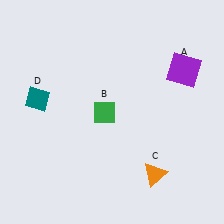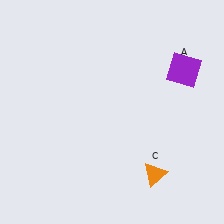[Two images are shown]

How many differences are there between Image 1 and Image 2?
There are 2 differences between the two images.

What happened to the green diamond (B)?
The green diamond (B) was removed in Image 2. It was in the bottom-left area of Image 1.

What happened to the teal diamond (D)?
The teal diamond (D) was removed in Image 2. It was in the top-left area of Image 1.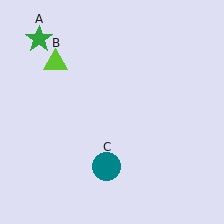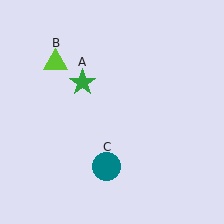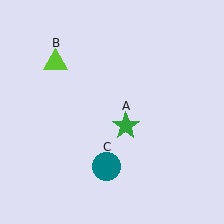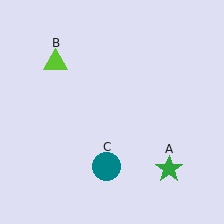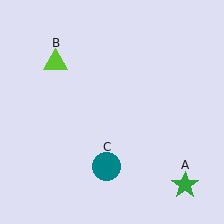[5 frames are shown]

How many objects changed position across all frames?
1 object changed position: green star (object A).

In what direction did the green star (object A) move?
The green star (object A) moved down and to the right.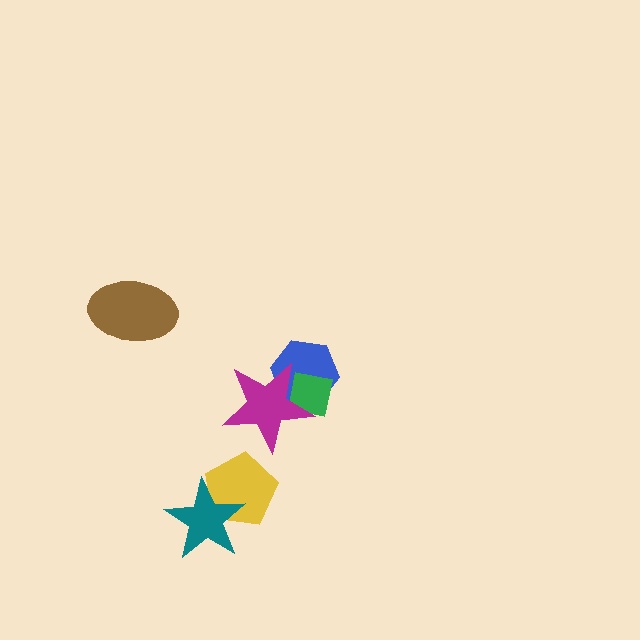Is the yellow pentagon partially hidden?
Yes, it is partially covered by another shape.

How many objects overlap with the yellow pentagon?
1 object overlaps with the yellow pentagon.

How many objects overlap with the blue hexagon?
2 objects overlap with the blue hexagon.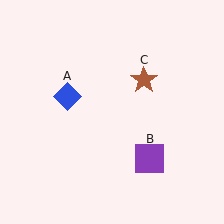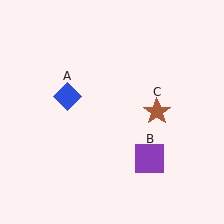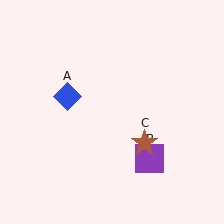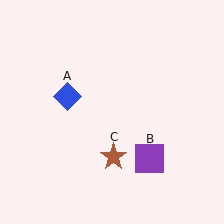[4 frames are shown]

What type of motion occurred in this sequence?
The brown star (object C) rotated clockwise around the center of the scene.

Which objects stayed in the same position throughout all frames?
Blue diamond (object A) and purple square (object B) remained stationary.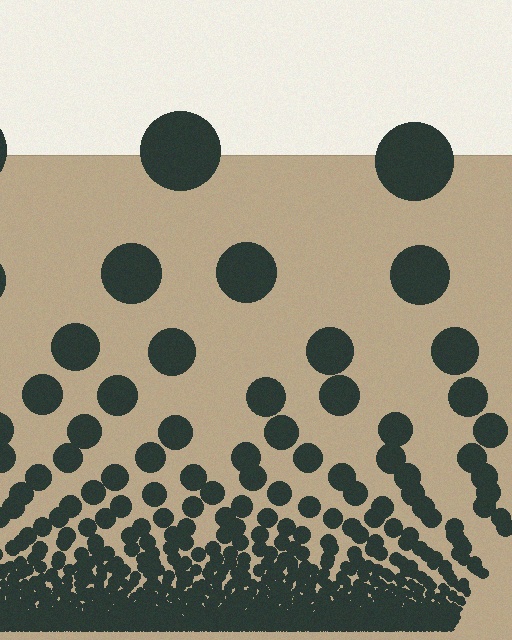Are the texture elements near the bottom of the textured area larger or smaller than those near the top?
Smaller. The gradient is inverted — elements near the bottom are smaller and denser.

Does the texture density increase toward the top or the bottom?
Density increases toward the bottom.